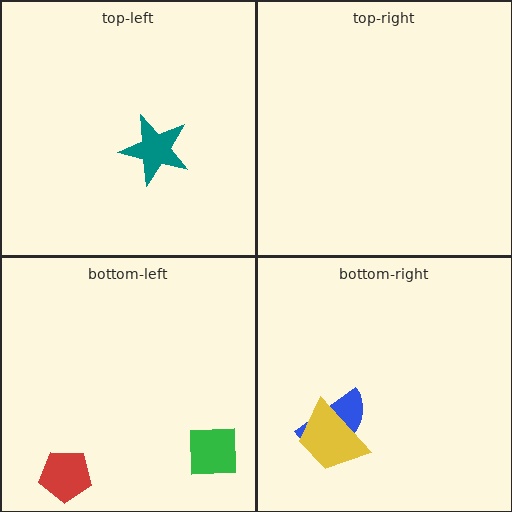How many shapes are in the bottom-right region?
2.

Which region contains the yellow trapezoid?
The bottom-right region.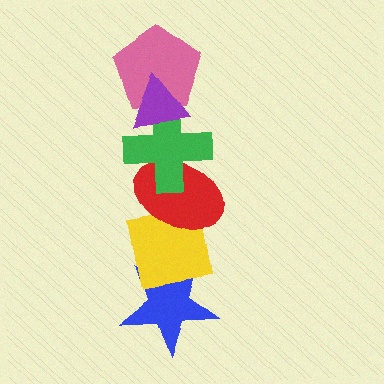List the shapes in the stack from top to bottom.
From top to bottom: the purple triangle, the pink pentagon, the green cross, the red ellipse, the yellow square, the blue star.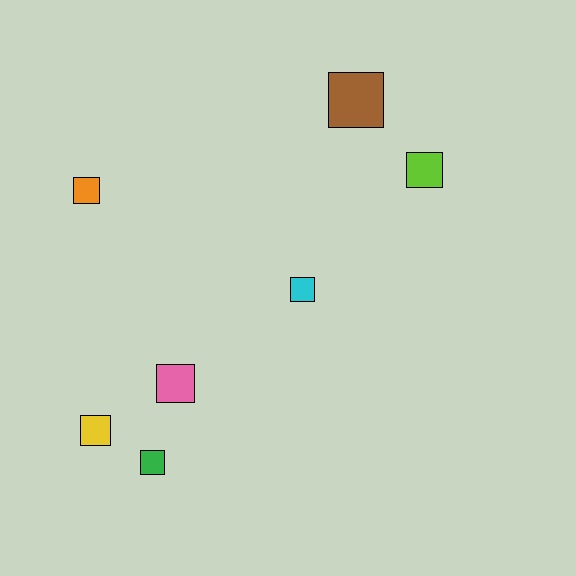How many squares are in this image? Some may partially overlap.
There are 7 squares.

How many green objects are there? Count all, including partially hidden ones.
There is 1 green object.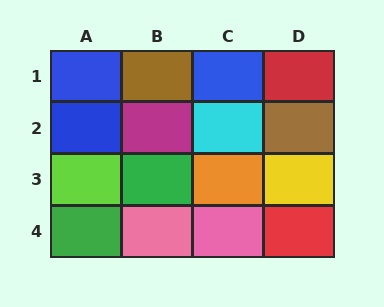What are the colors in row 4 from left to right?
Green, pink, pink, red.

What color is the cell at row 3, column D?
Yellow.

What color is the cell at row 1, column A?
Blue.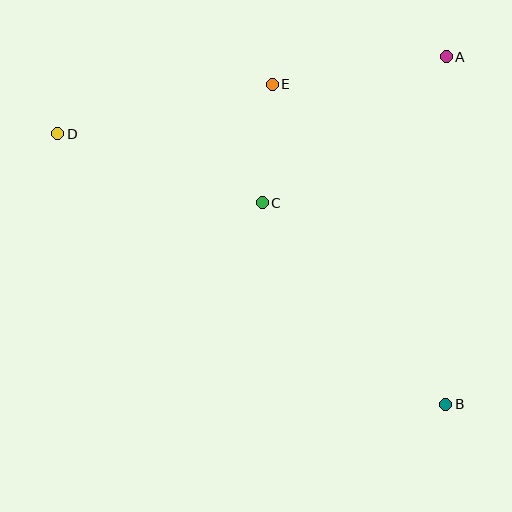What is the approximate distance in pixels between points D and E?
The distance between D and E is approximately 220 pixels.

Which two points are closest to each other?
Points C and E are closest to each other.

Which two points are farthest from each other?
Points B and D are farthest from each other.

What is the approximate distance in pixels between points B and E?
The distance between B and E is approximately 364 pixels.